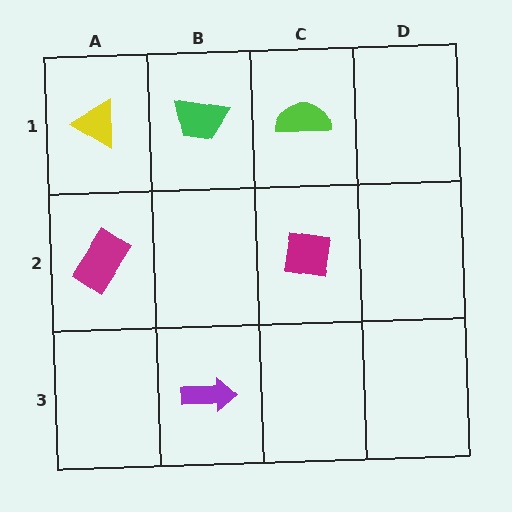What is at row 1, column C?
A lime semicircle.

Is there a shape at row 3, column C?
No, that cell is empty.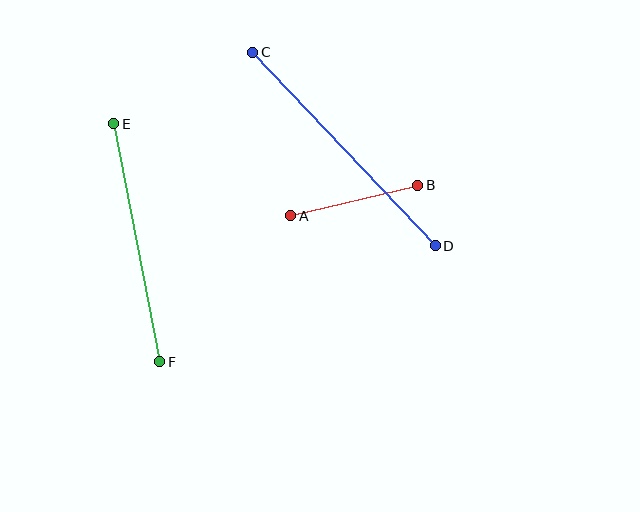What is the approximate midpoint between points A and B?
The midpoint is at approximately (354, 200) pixels.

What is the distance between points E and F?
The distance is approximately 242 pixels.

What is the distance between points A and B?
The distance is approximately 130 pixels.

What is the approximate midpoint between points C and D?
The midpoint is at approximately (344, 149) pixels.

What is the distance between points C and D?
The distance is approximately 266 pixels.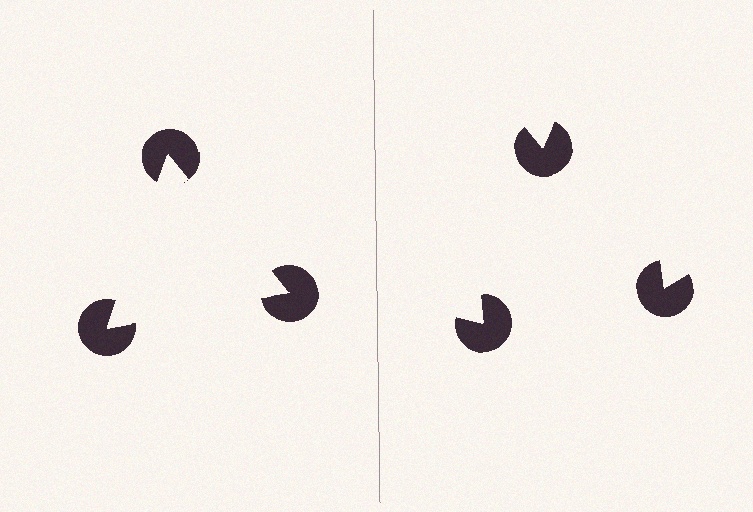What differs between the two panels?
The pac-man discs are positioned identically on both sides; only the wedge orientations differ. On the left they align to a triangle; on the right they are misaligned.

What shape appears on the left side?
An illusory triangle.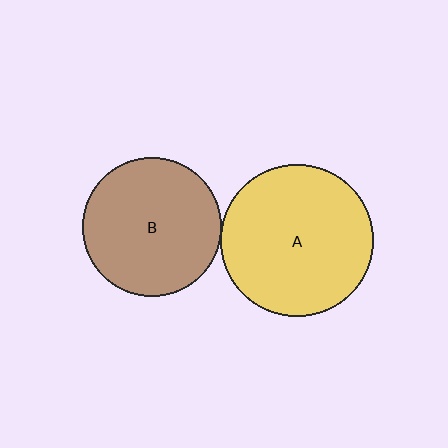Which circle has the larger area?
Circle A (yellow).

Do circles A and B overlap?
Yes.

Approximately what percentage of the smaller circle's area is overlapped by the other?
Approximately 5%.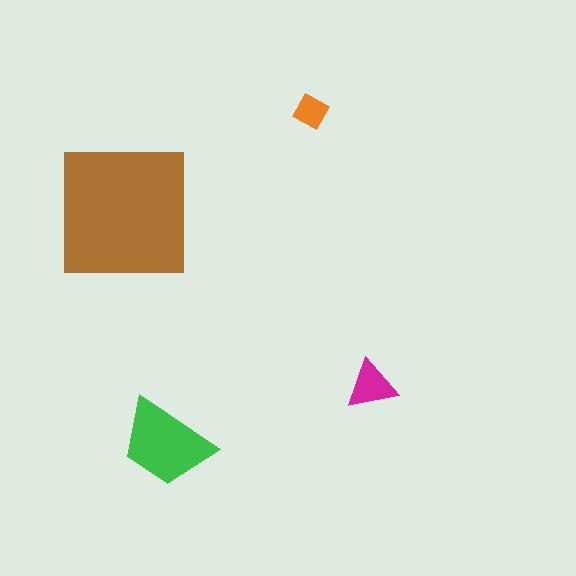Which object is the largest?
The brown square.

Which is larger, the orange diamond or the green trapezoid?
The green trapezoid.